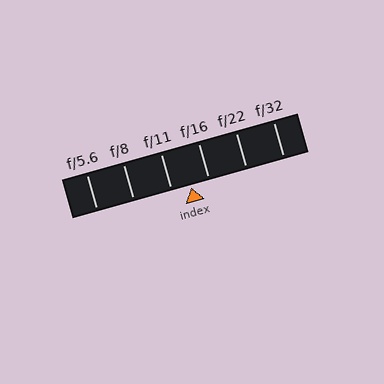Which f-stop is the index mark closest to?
The index mark is closest to f/16.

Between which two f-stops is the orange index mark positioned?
The index mark is between f/11 and f/16.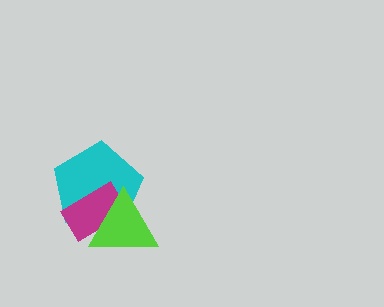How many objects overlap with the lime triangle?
2 objects overlap with the lime triangle.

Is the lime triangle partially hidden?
No, no other shape covers it.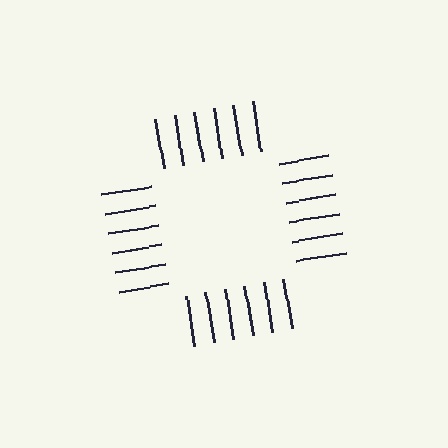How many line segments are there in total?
24 — 6 along each of the 4 edges.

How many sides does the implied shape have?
4 sides — the line-ends trace a square.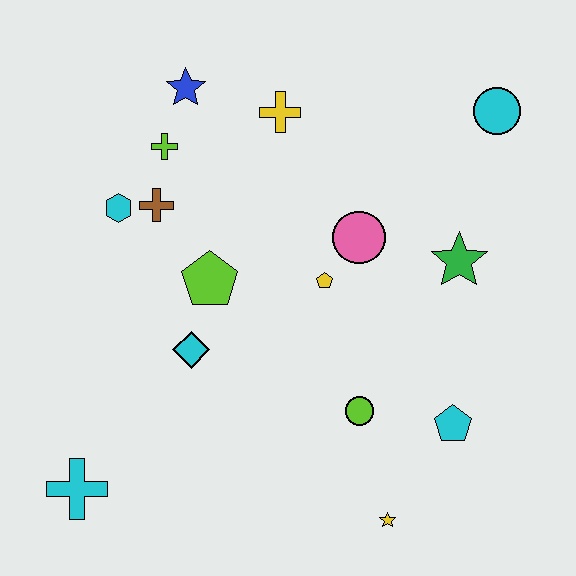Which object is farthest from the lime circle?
The blue star is farthest from the lime circle.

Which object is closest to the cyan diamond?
The lime pentagon is closest to the cyan diamond.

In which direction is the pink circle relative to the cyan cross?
The pink circle is to the right of the cyan cross.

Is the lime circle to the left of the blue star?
No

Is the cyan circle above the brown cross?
Yes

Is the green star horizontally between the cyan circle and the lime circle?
Yes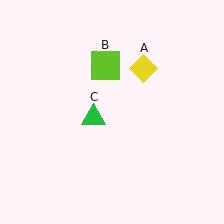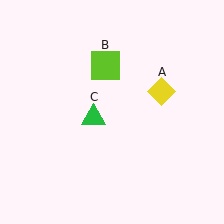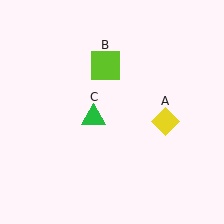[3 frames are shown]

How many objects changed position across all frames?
1 object changed position: yellow diamond (object A).